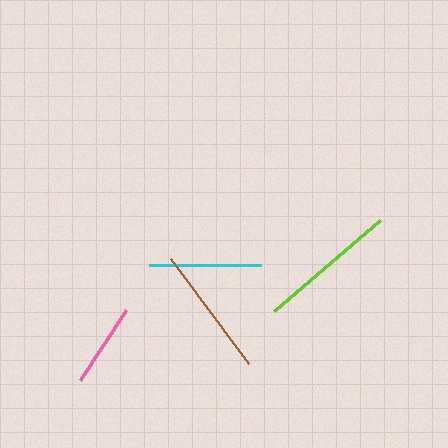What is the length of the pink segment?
The pink segment is approximately 84 pixels long.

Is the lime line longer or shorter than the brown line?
The lime line is longer than the brown line.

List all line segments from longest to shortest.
From longest to shortest: lime, brown, cyan, pink.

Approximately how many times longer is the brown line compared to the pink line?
The brown line is approximately 1.6 times the length of the pink line.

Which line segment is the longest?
The lime line is the longest at approximately 139 pixels.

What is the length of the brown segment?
The brown segment is approximately 131 pixels long.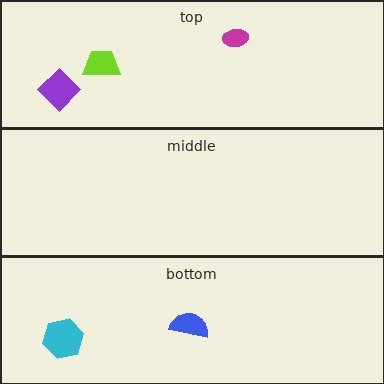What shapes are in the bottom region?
The cyan hexagon, the blue semicircle.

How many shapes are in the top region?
3.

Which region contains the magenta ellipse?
The top region.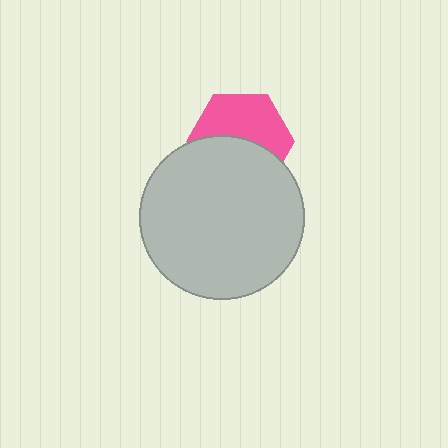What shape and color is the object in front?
The object in front is a light gray circle.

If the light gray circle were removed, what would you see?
You would see the complete pink hexagon.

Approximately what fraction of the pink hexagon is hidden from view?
Roughly 49% of the pink hexagon is hidden behind the light gray circle.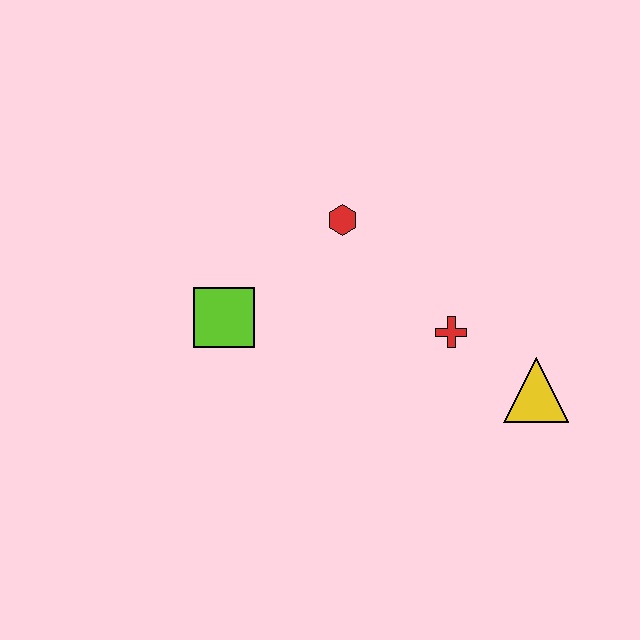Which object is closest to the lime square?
The red hexagon is closest to the lime square.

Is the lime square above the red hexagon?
No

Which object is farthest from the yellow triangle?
The lime square is farthest from the yellow triangle.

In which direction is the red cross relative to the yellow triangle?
The red cross is to the left of the yellow triangle.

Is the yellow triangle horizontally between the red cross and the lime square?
No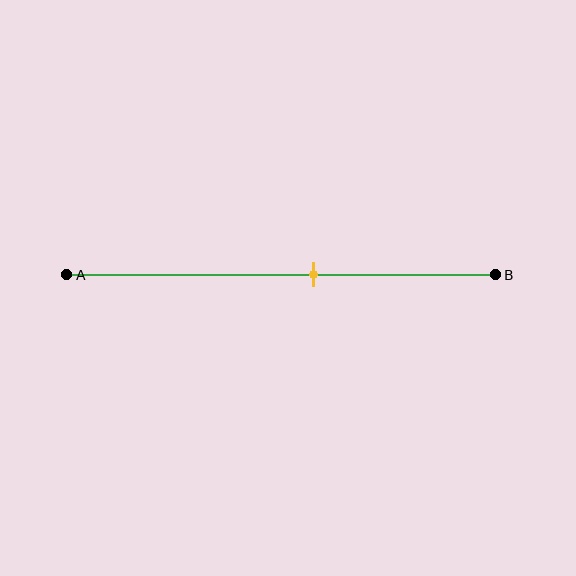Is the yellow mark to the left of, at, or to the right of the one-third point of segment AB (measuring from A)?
The yellow mark is to the right of the one-third point of segment AB.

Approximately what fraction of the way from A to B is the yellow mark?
The yellow mark is approximately 60% of the way from A to B.